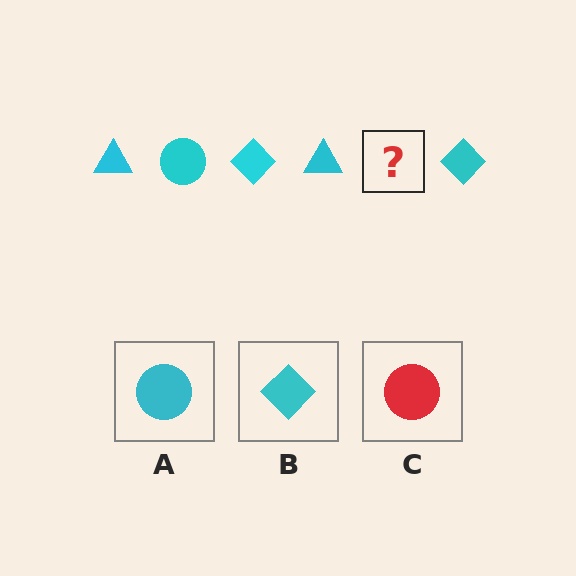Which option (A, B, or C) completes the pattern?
A.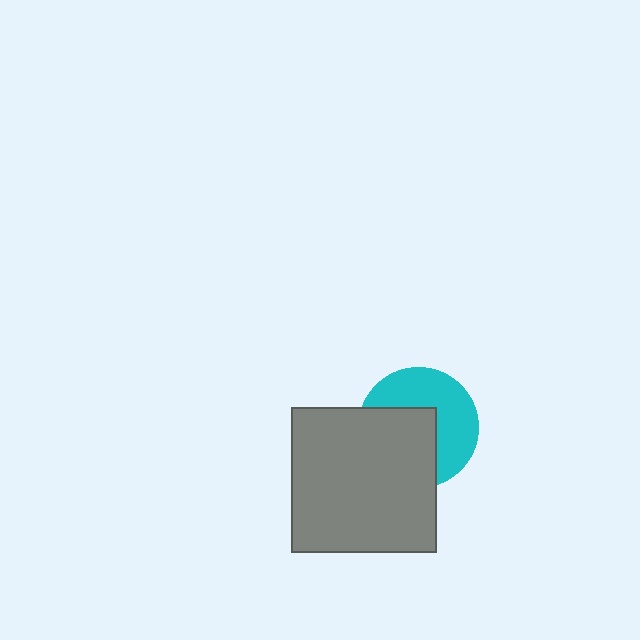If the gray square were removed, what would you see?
You would see the complete cyan circle.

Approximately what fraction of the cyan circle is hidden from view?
Roughly 48% of the cyan circle is hidden behind the gray square.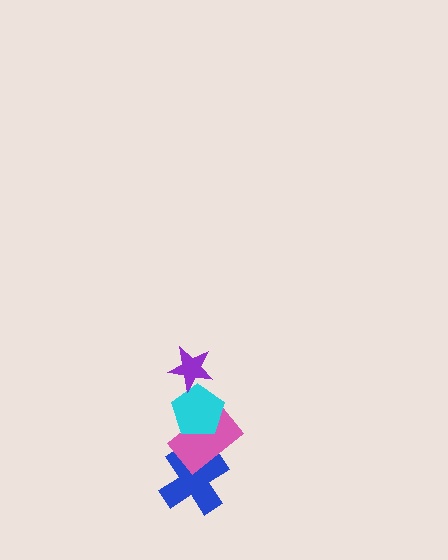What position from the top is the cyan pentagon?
The cyan pentagon is 2nd from the top.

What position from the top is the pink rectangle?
The pink rectangle is 3rd from the top.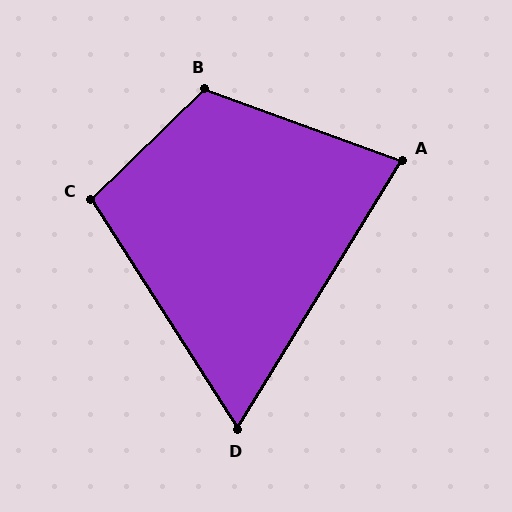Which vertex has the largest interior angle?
B, at approximately 116 degrees.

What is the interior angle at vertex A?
Approximately 78 degrees (acute).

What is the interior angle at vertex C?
Approximately 102 degrees (obtuse).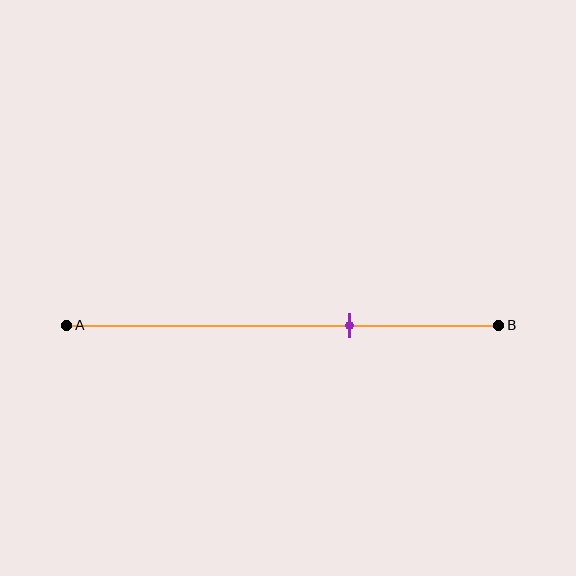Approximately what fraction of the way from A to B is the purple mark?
The purple mark is approximately 65% of the way from A to B.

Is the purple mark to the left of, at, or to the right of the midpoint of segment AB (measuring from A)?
The purple mark is to the right of the midpoint of segment AB.